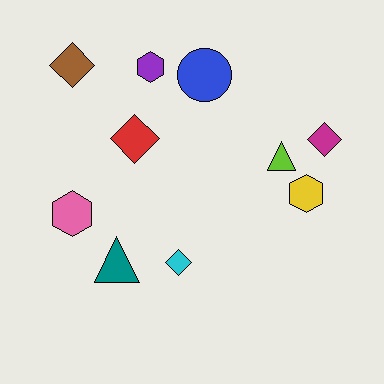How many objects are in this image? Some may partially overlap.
There are 10 objects.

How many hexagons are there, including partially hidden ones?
There are 3 hexagons.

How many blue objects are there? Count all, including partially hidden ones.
There is 1 blue object.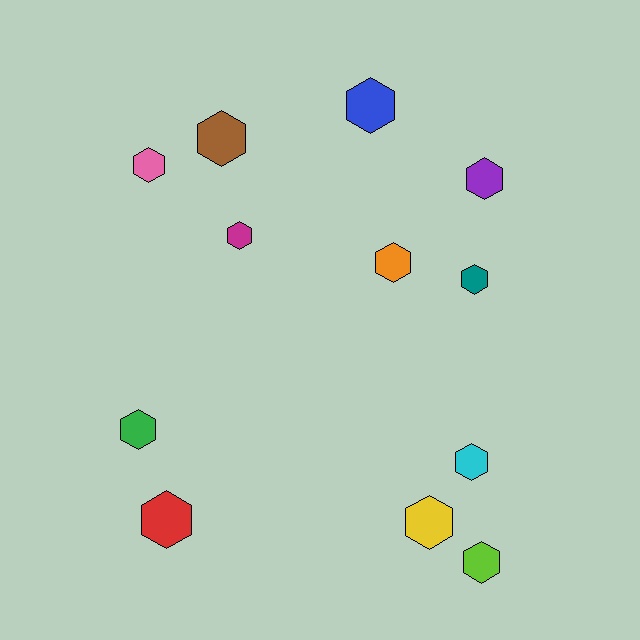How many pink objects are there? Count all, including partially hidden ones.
There is 1 pink object.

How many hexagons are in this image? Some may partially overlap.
There are 12 hexagons.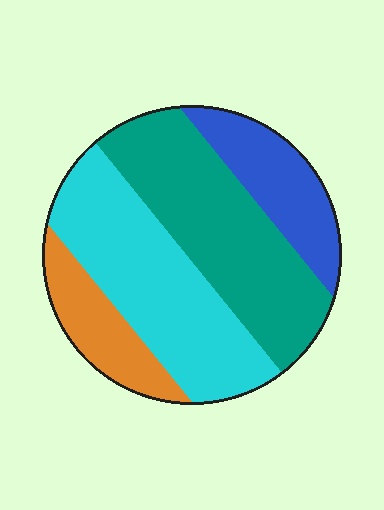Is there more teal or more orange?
Teal.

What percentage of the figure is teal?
Teal takes up about one third (1/3) of the figure.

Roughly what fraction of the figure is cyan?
Cyan covers about 35% of the figure.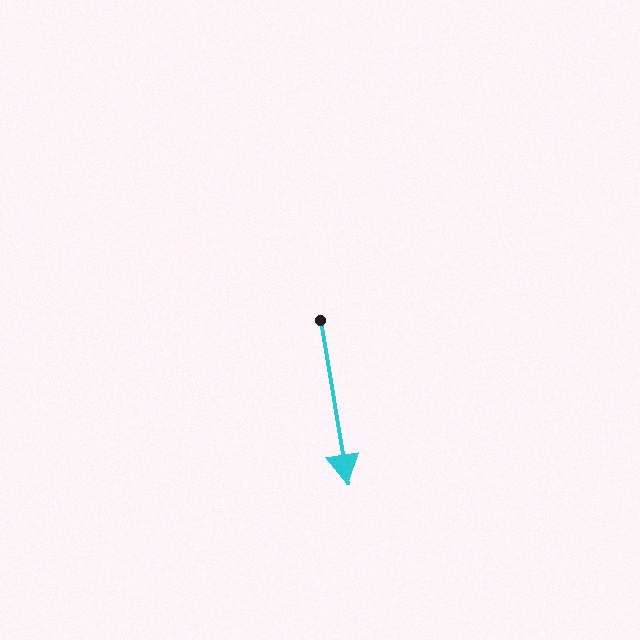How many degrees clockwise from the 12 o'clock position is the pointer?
Approximately 171 degrees.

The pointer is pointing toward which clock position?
Roughly 6 o'clock.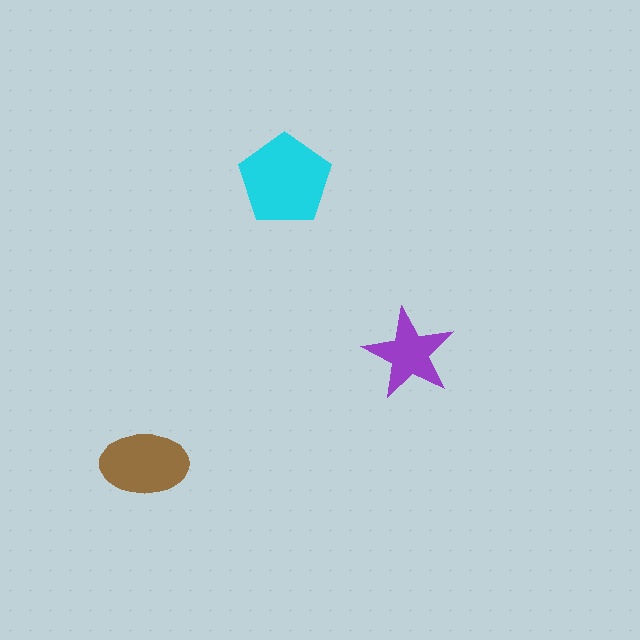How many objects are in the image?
There are 3 objects in the image.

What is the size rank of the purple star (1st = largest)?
3rd.